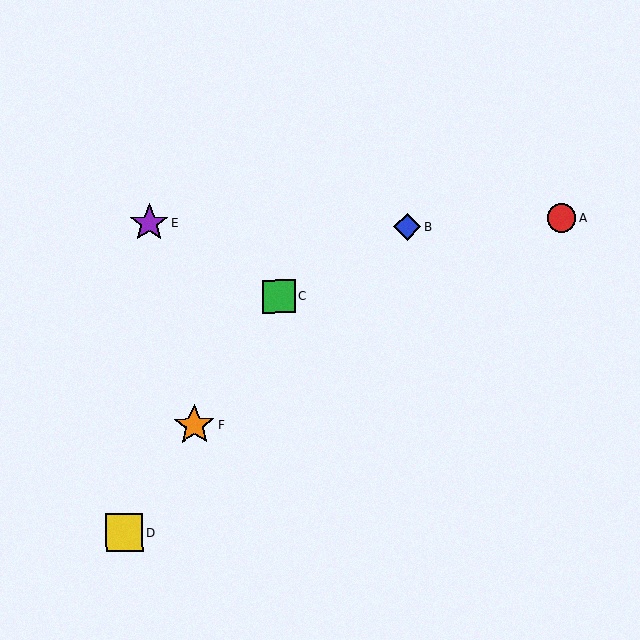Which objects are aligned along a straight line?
Objects C, D, F are aligned along a straight line.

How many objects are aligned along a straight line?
3 objects (C, D, F) are aligned along a straight line.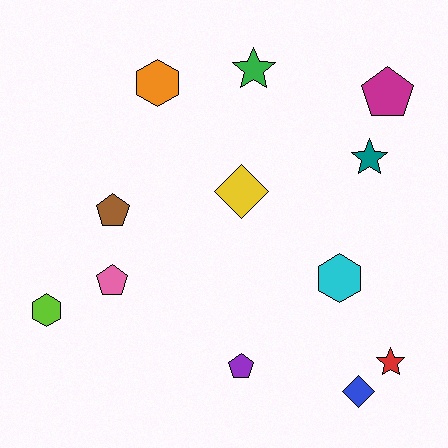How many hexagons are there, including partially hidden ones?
There are 3 hexagons.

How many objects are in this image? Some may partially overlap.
There are 12 objects.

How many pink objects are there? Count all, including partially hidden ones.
There is 1 pink object.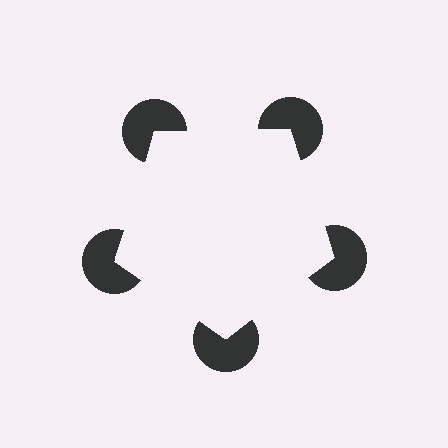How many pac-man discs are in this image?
There are 5 — one at each vertex of the illusory pentagon.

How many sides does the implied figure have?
5 sides.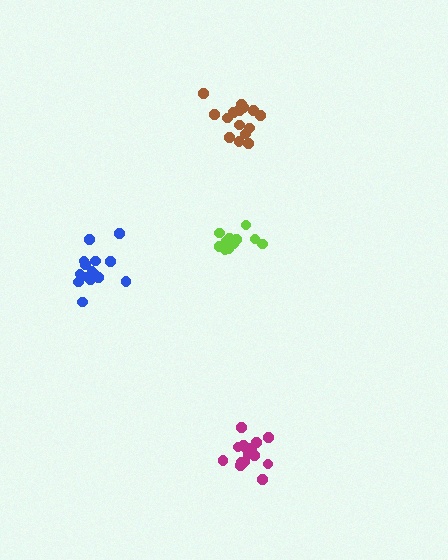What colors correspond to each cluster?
The clusters are colored: magenta, brown, lime, blue.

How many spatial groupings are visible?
There are 4 spatial groupings.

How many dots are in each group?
Group 1: 15 dots, Group 2: 17 dots, Group 3: 12 dots, Group 4: 15 dots (59 total).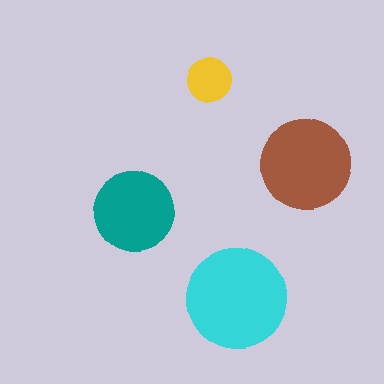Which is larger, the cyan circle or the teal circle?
The cyan one.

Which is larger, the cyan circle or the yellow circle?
The cyan one.